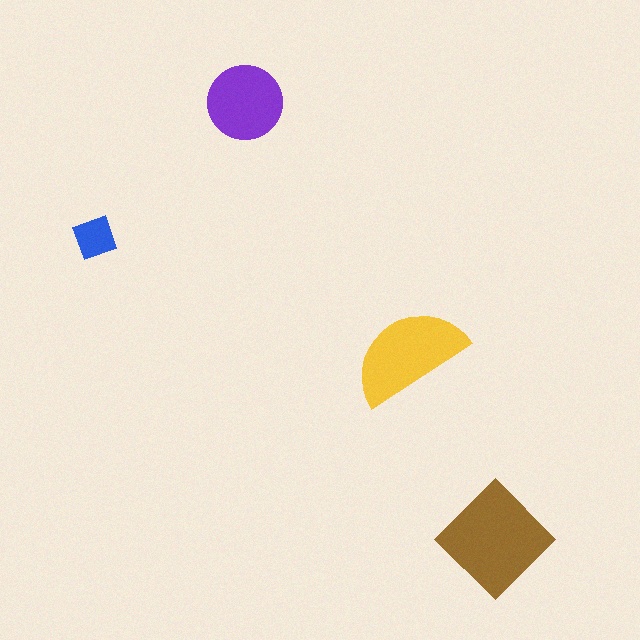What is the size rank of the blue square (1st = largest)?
4th.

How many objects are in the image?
There are 4 objects in the image.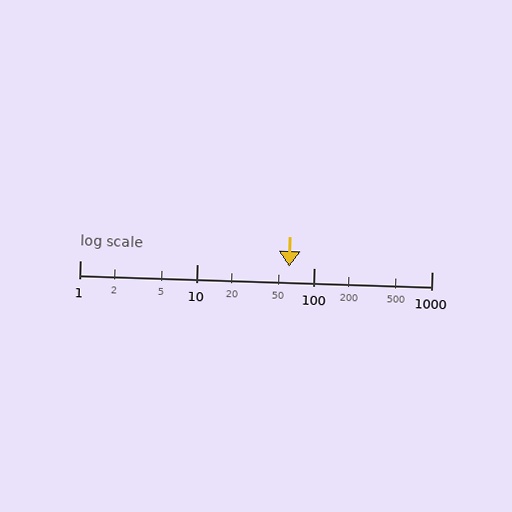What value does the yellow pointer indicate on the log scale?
The pointer indicates approximately 61.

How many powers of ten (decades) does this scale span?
The scale spans 3 decades, from 1 to 1000.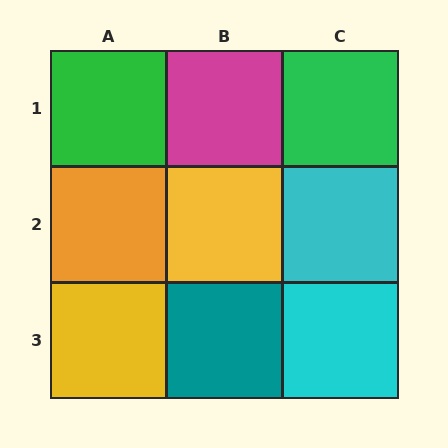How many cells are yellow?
2 cells are yellow.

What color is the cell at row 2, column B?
Yellow.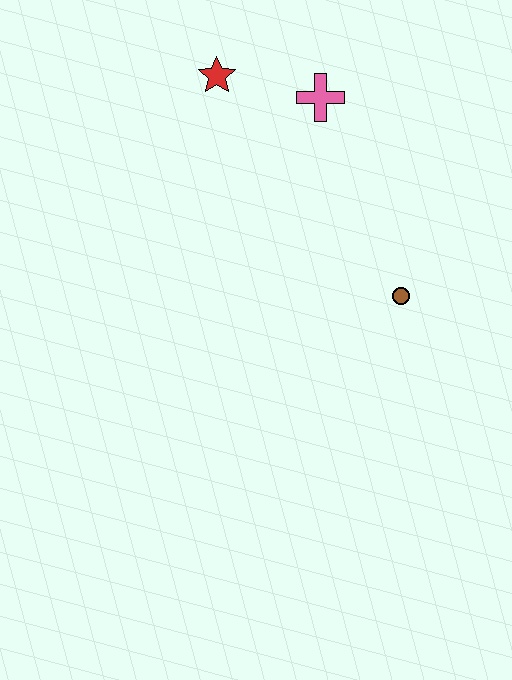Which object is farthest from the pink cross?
The brown circle is farthest from the pink cross.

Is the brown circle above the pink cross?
No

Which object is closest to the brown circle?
The pink cross is closest to the brown circle.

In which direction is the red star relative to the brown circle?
The red star is above the brown circle.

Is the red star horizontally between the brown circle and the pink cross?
No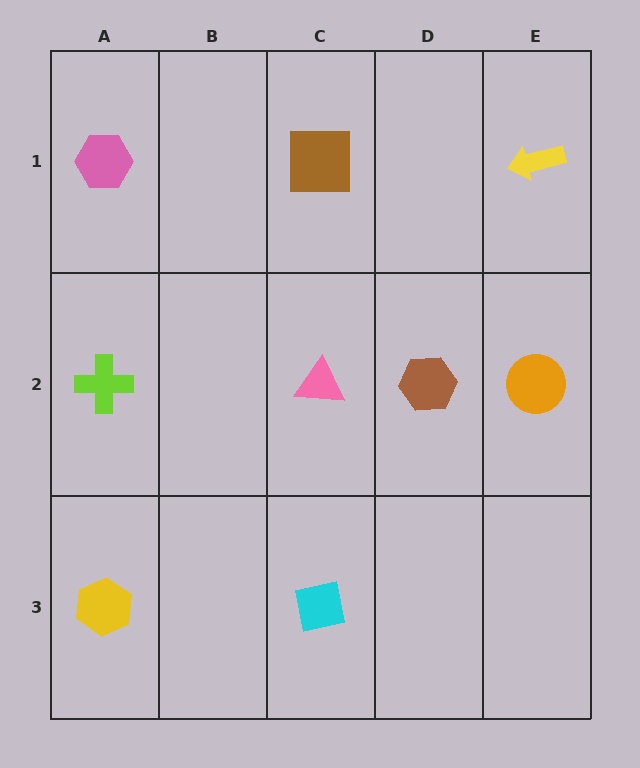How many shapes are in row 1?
3 shapes.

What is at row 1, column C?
A brown square.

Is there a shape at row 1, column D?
No, that cell is empty.